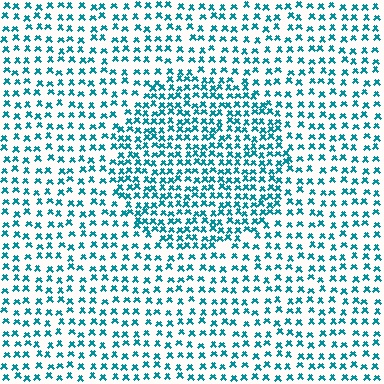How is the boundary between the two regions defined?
The boundary is defined by a change in element density (approximately 1.7x ratio). All elements are the same color, size, and shape.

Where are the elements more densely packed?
The elements are more densely packed inside the circle boundary.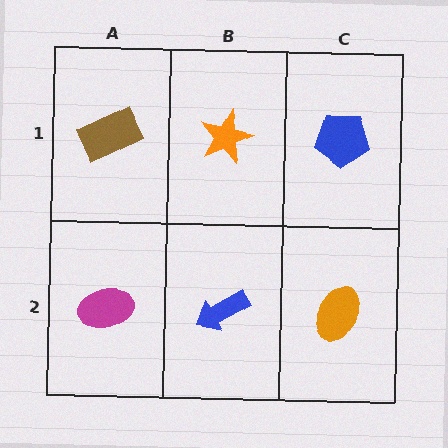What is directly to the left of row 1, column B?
A brown rectangle.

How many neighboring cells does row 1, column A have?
2.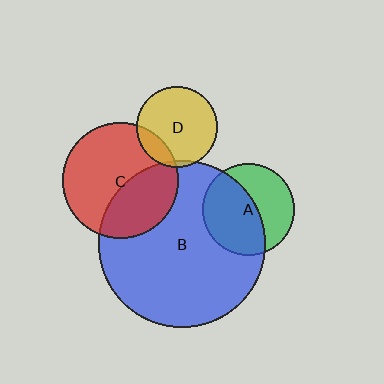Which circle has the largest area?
Circle B (blue).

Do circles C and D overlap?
Yes.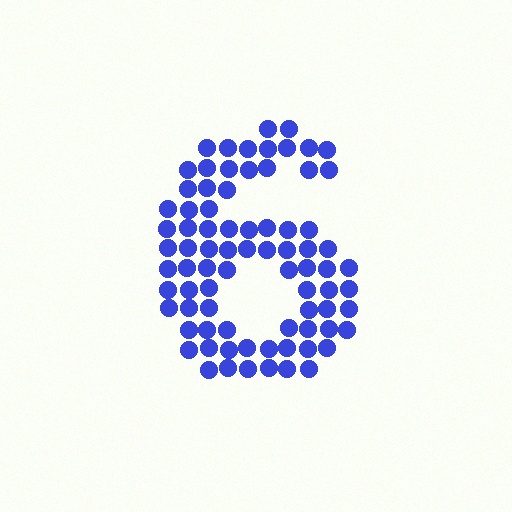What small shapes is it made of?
It is made of small circles.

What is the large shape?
The large shape is the digit 6.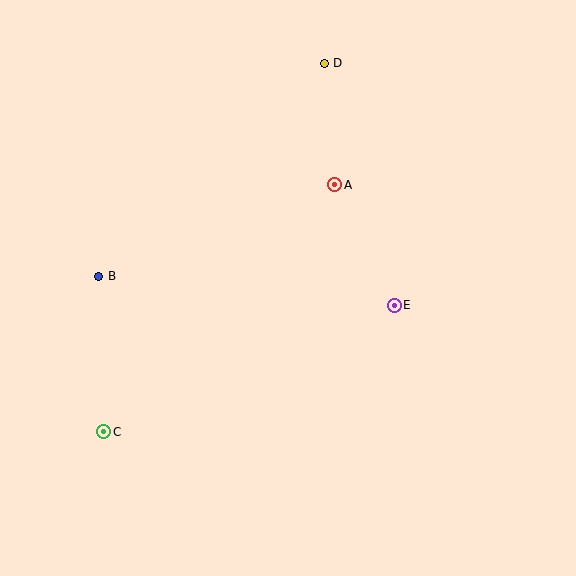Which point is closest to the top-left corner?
Point B is closest to the top-left corner.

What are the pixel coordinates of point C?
Point C is at (104, 432).